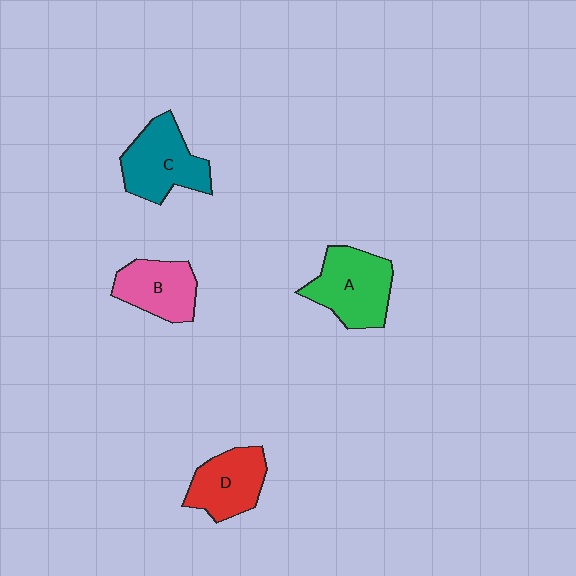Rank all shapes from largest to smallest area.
From largest to smallest: A (green), C (teal), D (red), B (pink).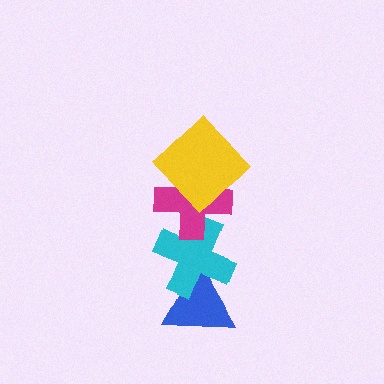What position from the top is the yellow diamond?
The yellow diamond is 1st from the top.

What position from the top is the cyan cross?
The cyan cross is 3rd from the top.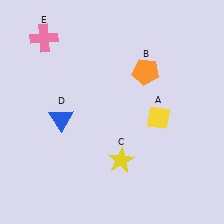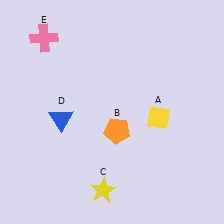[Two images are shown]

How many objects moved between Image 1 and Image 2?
2 objects moved between the two images.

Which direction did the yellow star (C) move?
The yellow star (C) moved down.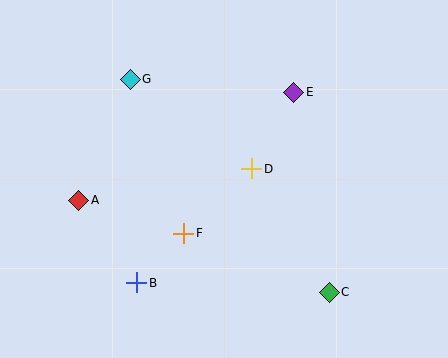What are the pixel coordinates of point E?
Point E is at (294, 92).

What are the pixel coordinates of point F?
Point F is at (184, 233).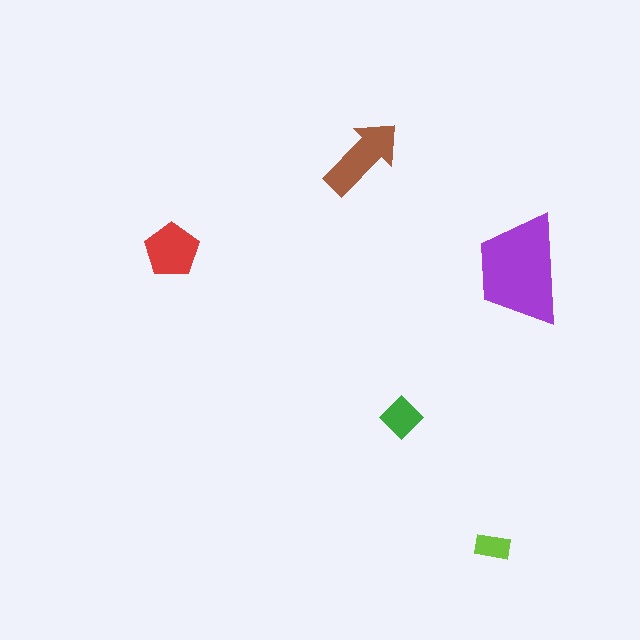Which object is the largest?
The purple trapezoid.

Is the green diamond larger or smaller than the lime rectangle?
Larger.